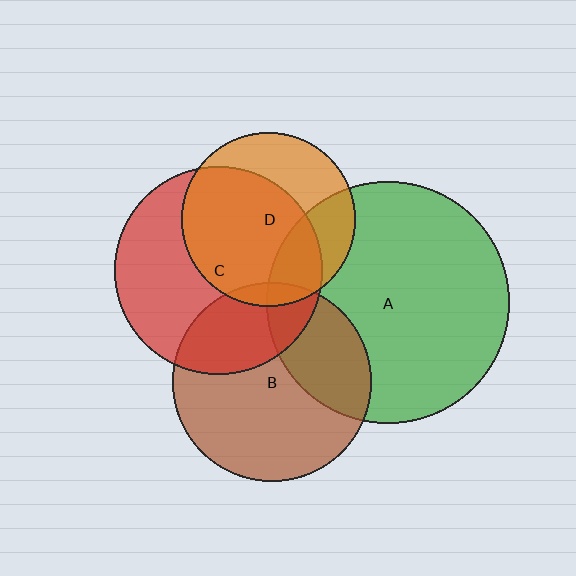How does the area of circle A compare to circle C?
Approximately 1.4 times.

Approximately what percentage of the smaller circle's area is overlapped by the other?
Approximately 65%.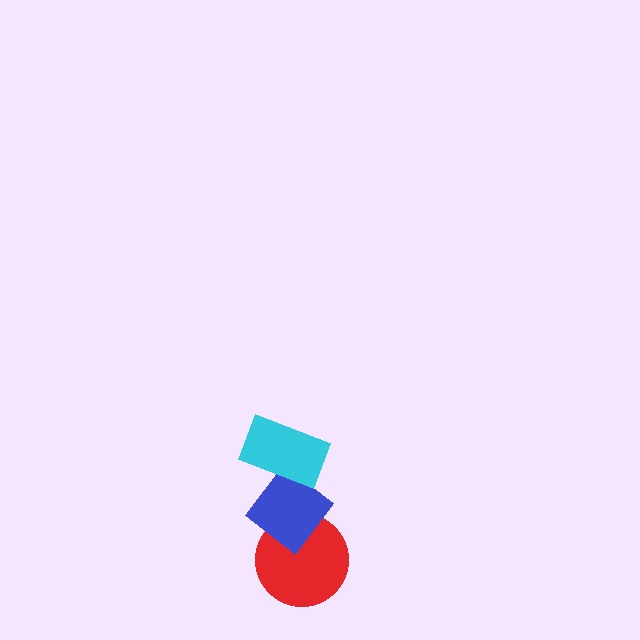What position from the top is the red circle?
The red circle is 3rd from the top.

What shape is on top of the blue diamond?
The cyan rectangle is on top of the blue diamond.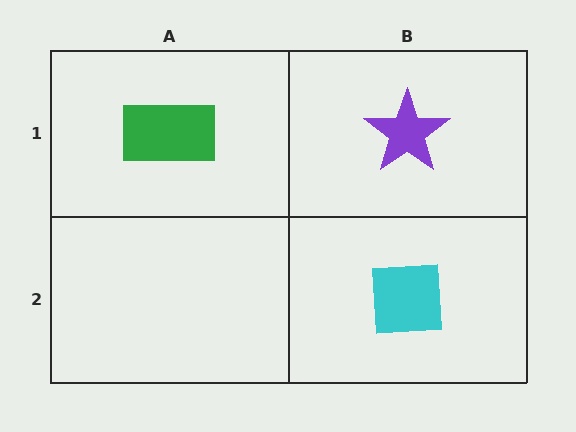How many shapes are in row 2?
1 shape.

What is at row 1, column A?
A green rectangle.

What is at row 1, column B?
A purple star.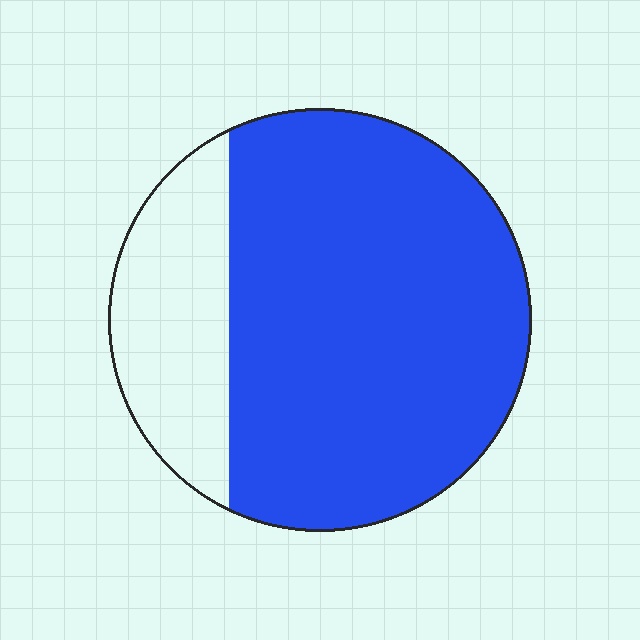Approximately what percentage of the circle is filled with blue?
Approximately 75%.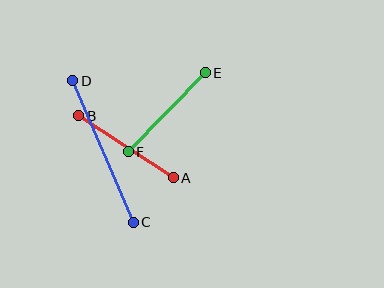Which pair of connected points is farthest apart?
Points C and D are farthest apart.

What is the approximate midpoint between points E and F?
The midpoint is at approximately (167, 112) pixels.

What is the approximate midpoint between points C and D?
The midpoint is at approximately (103, 152) pixels.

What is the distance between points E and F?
The distance is approximately 110 pixels.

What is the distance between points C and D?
The distance is approximately 154 pixels.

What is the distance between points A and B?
The distance is approximately 113 pixels.